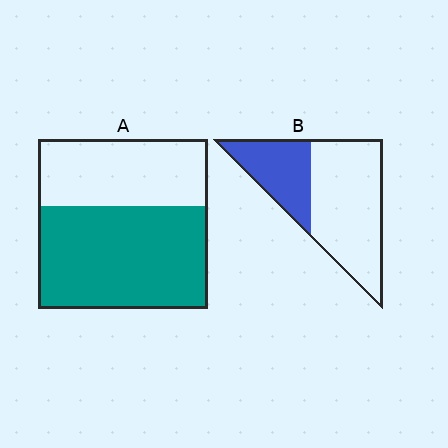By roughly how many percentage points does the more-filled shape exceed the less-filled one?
By roughly 25 percentage points (A over B).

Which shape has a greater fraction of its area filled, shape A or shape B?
Shape A.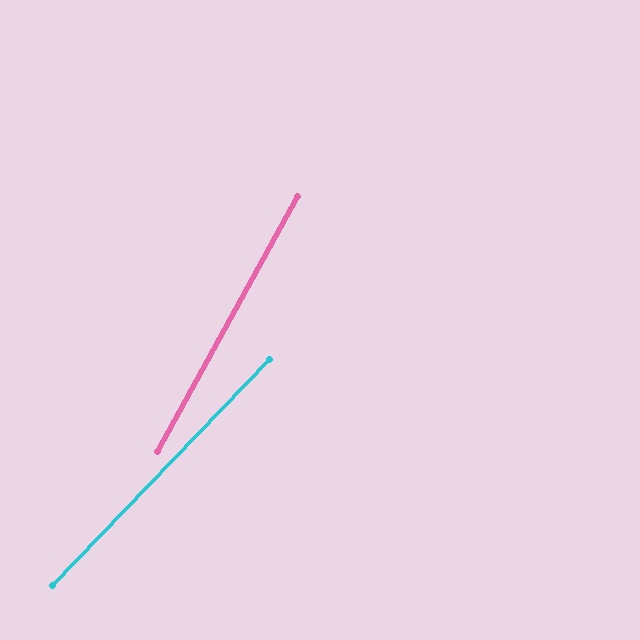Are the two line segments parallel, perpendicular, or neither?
Neither parallel nor perpendicular — they differ by about 15°.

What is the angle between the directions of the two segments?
Approximately 15 degrees.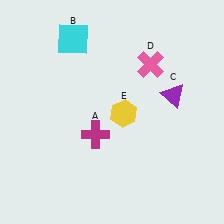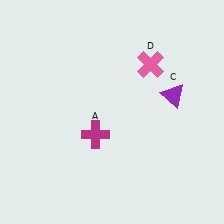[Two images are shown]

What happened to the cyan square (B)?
The cyan square (B) was removed in Image 2. It was in the top-left area of Image 1.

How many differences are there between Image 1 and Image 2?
There are 2 differences between the two images.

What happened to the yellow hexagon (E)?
The yellow hexagon (E) was removed in Image 2. It was in the bottom-right area of Image 1.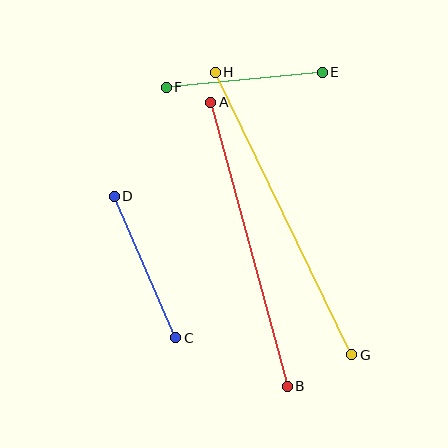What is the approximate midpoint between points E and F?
The midpoint is at approximately (244, 80) pixels.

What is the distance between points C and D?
The distance is approximately 154 pixels.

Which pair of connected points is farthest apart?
Points G and H are farthest apart.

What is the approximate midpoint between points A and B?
The midpoint is at approximately (249, 244) pixels.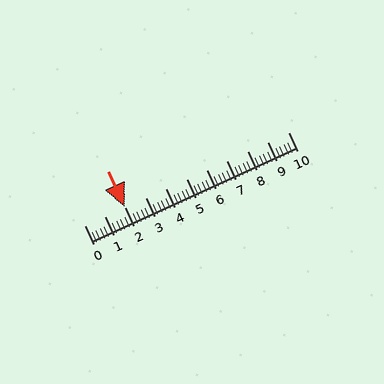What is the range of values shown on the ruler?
The ruler shows values from 0 to 10.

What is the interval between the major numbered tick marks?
The major tick marks are spaced 1 units apart.